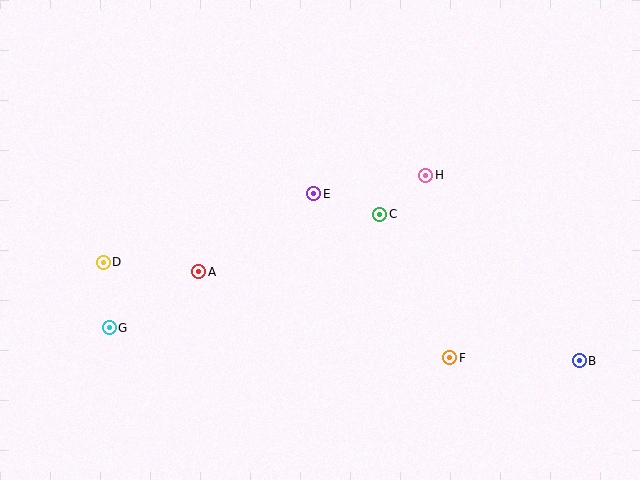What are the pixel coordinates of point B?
Point B is at (579, 361).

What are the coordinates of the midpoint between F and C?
The midpoint between F and C is at (415, 286).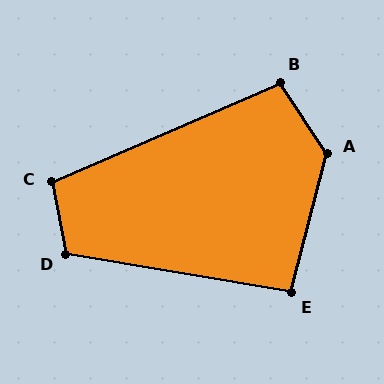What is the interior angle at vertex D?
Approximately 111 degrees (obtuse).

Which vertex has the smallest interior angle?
E, at approximately 95 degrees.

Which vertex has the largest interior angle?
A, at approximately 132 degrees.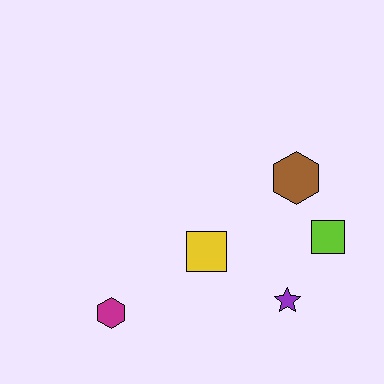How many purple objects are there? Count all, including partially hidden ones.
There is 1 purple object.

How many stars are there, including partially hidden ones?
There is 1 star.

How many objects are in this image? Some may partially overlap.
There are 5 objects.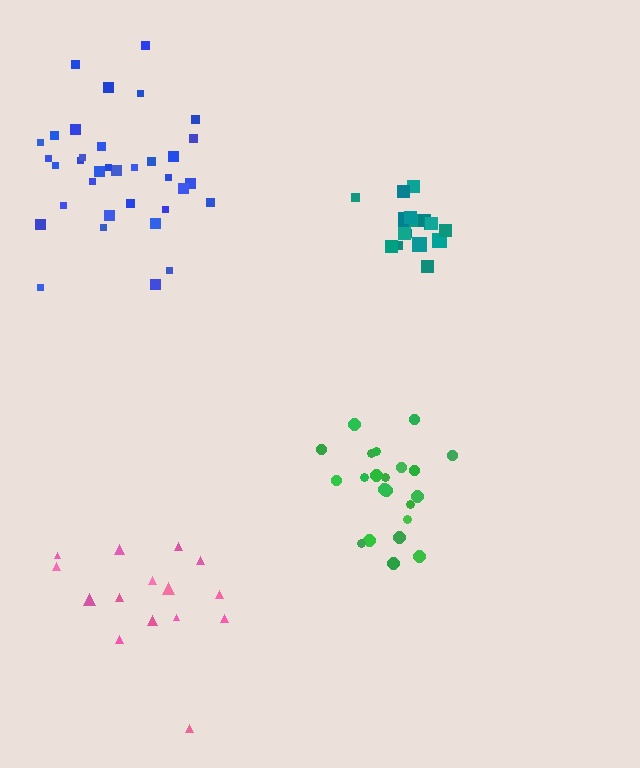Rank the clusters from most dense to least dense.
teal, green, blue, pink.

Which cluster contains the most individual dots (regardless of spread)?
Blue (35).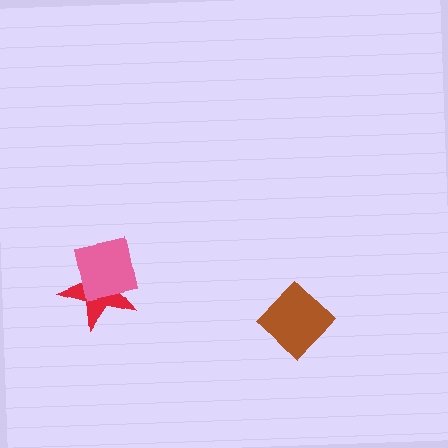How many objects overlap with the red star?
1 object overlaps with the red star.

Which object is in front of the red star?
The pink square is in front of the red star.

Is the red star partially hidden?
Yes, it is partially covered by another shape.